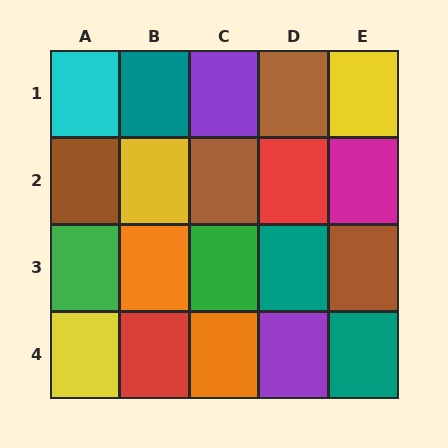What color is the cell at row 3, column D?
Teal.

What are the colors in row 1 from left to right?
Cyan, teal, purple, brown, yellow.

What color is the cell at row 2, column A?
Brown.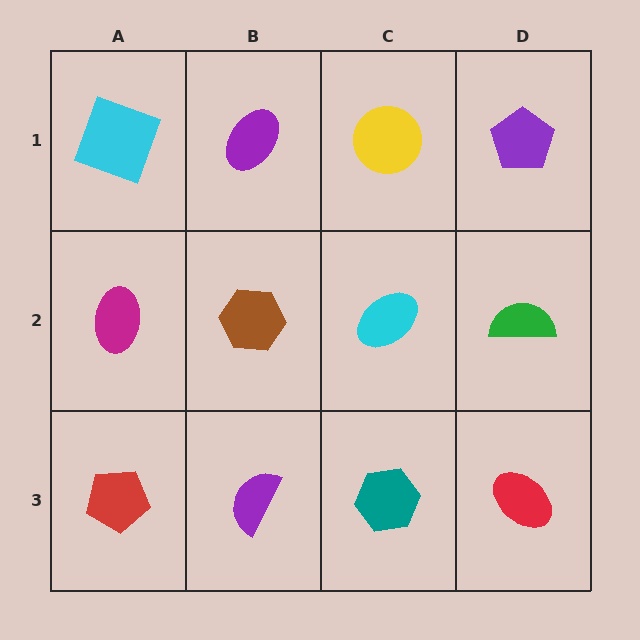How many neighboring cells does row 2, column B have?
4.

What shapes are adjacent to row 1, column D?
A green semicircle (row 2, column D), a yellow circle (row 1, column C).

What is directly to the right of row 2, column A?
A brown hexagon.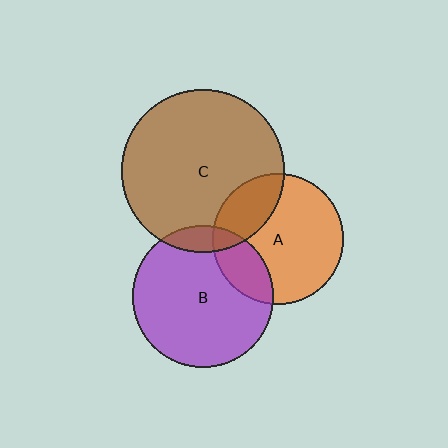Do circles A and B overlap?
Yes.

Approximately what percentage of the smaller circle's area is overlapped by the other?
Approximately 20%.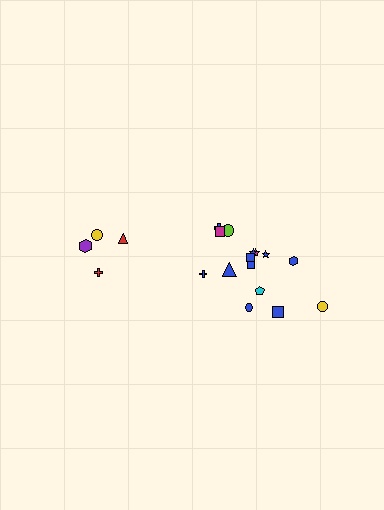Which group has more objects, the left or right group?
The right group.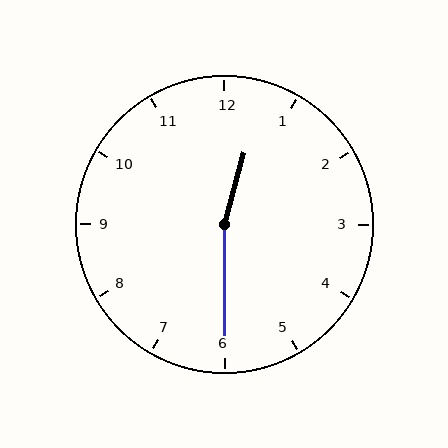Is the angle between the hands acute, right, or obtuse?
It is obtuse.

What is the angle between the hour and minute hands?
Approximately 165 degrees.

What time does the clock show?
12:30.